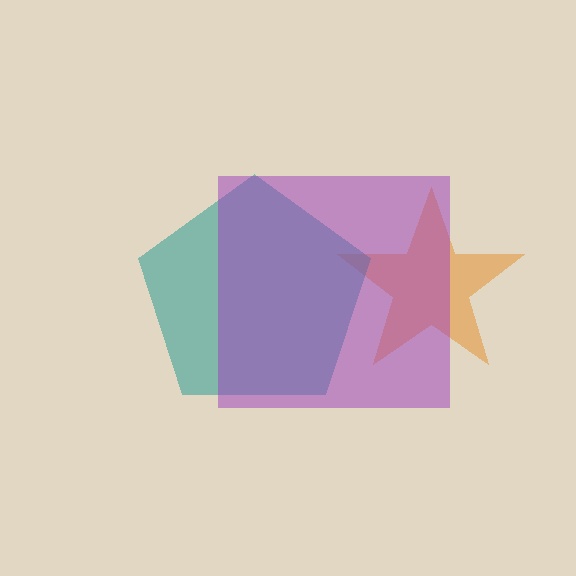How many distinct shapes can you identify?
There are 3 distinct shapes: an orange star, a teal pentagon, a purple square.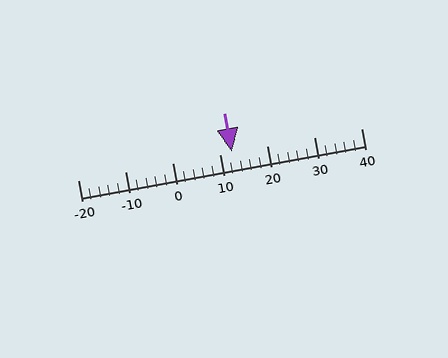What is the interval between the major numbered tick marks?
The major tick marks are spaced 10 units apart.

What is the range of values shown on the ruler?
The ruler shows values from -20 to 40.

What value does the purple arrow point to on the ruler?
The purple arrow points to approximately 12.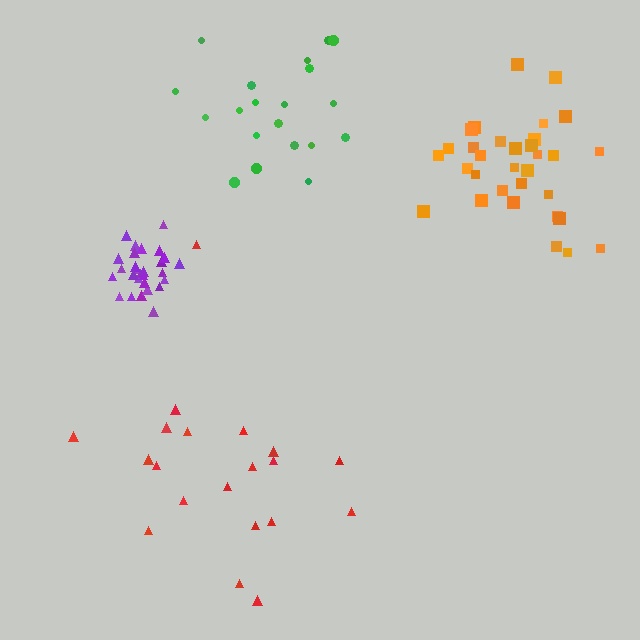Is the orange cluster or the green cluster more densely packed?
Orange.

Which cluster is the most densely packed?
Purple.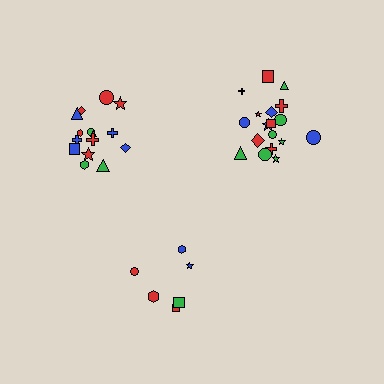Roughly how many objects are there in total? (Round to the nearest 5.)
Roughly 40 objects in total.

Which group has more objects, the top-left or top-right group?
The top-right group.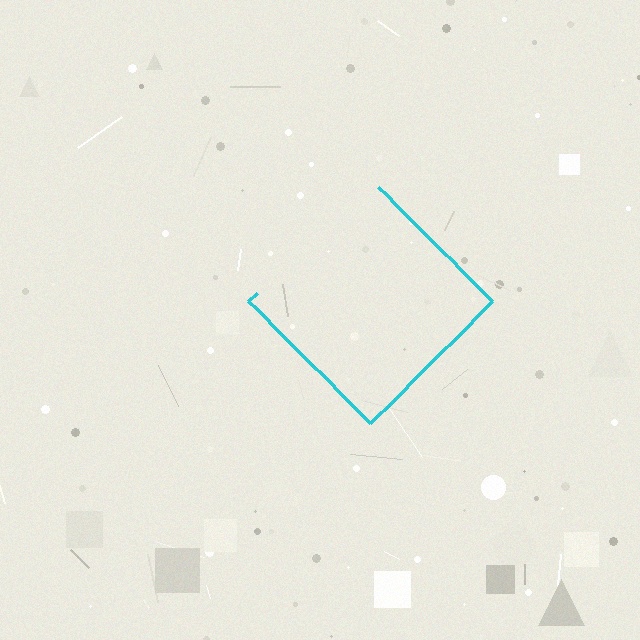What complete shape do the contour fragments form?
The contour fragments form a diamond.